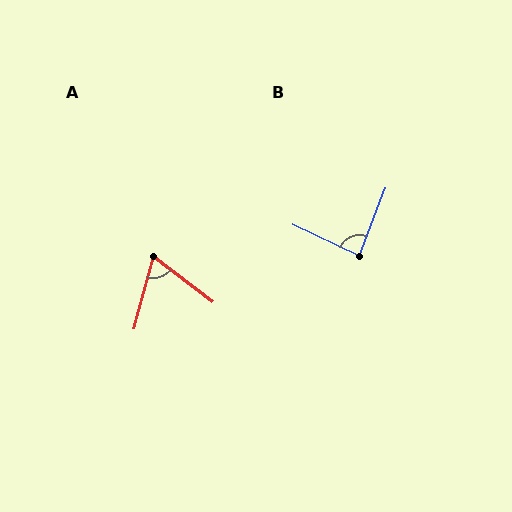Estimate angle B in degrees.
Approximately 86 degrees.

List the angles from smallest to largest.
A (68°), B (86°).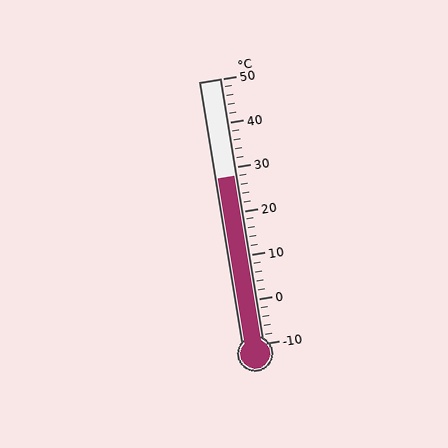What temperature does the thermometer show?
The thermometer shows approximately 28°C.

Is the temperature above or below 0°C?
The temperature is above 0°C.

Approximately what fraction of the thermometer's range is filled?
The thermometer is filled to approximately 65% of its range.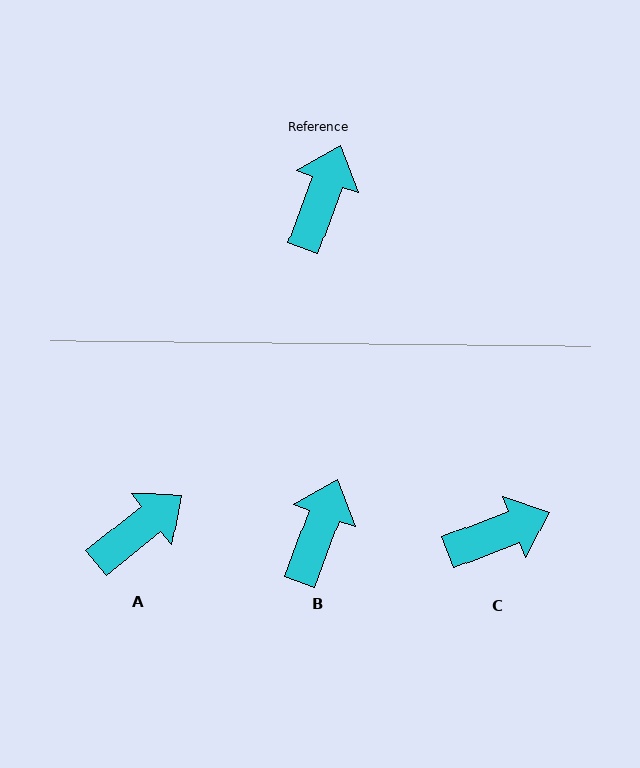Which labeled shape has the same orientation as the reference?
B.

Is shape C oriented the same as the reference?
No, it is off by about 48 degrees.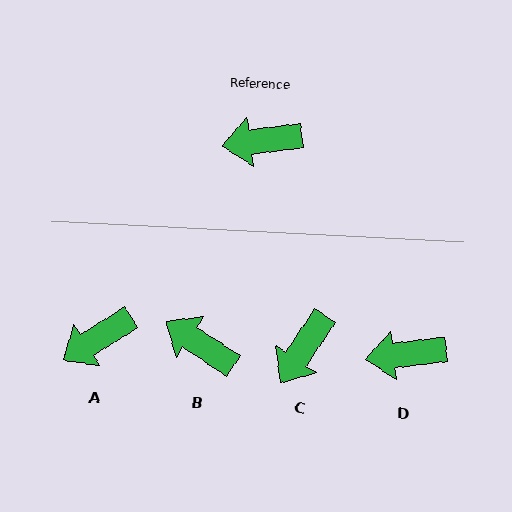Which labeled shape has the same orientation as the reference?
D.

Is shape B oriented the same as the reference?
No, it is off by about 41 degrees.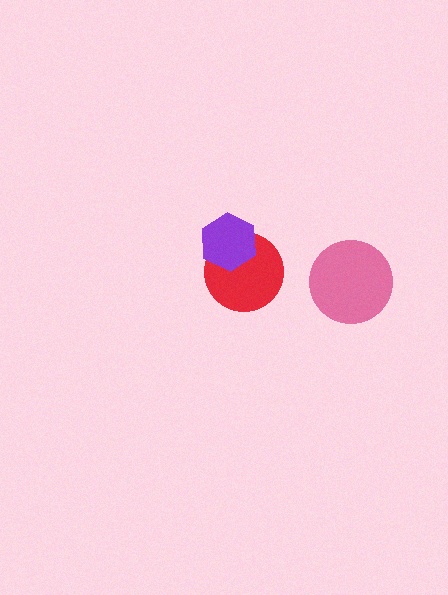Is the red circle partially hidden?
Yes, it is partially covered by another shape.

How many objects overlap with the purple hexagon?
1 object overlaps with the purple hexagon.